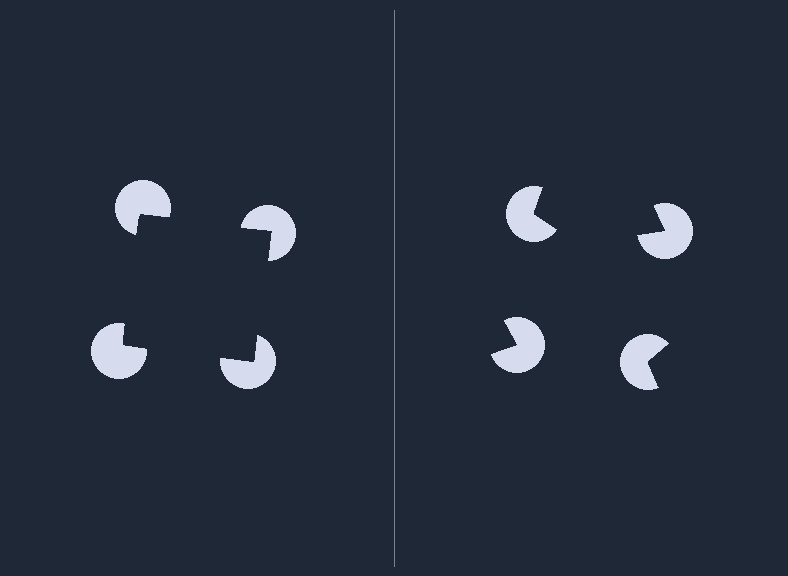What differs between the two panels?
The pac-man discs are positioned identically on both sides; only the wedge orientations differ. On the left they align to a square; on the right they are misaligned.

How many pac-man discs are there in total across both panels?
8 — 4 on each side.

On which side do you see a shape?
An illusory square appears on the left side. On the right side the wedge cuts are rotated, so no coherent shape forms.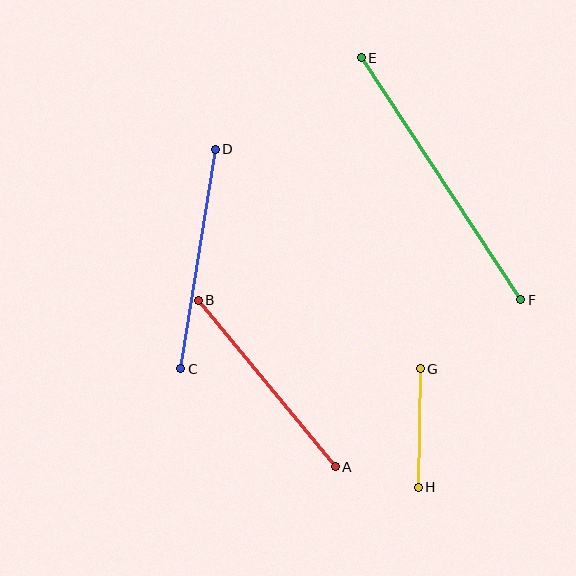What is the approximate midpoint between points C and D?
The midpoint is at approximately (198, 259) pixels.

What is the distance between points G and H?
The distance is approximately 118 pixels.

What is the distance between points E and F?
The distance is approximately 290 pixels.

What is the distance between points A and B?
The distance is approximately 216 pixels.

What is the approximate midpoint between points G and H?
The midpoint is at approximately (419, 428) pixels.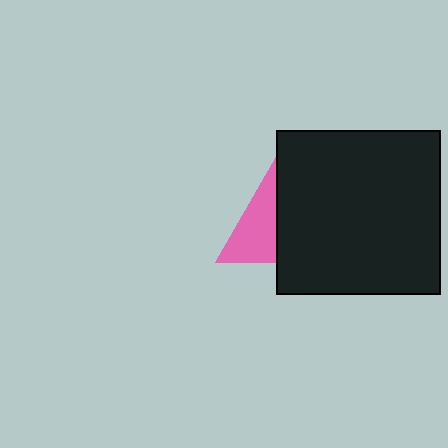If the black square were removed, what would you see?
You would see the complete pink triangle.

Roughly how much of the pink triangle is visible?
About half of it is visible (roughly 48%).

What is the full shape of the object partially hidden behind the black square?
The partially hidden object is a pink triangle.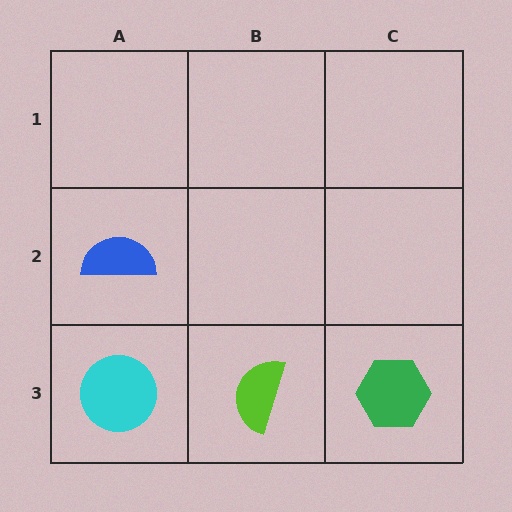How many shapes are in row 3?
3 shapes.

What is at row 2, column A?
A blue semicircle.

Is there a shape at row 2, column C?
No, that cell is empty.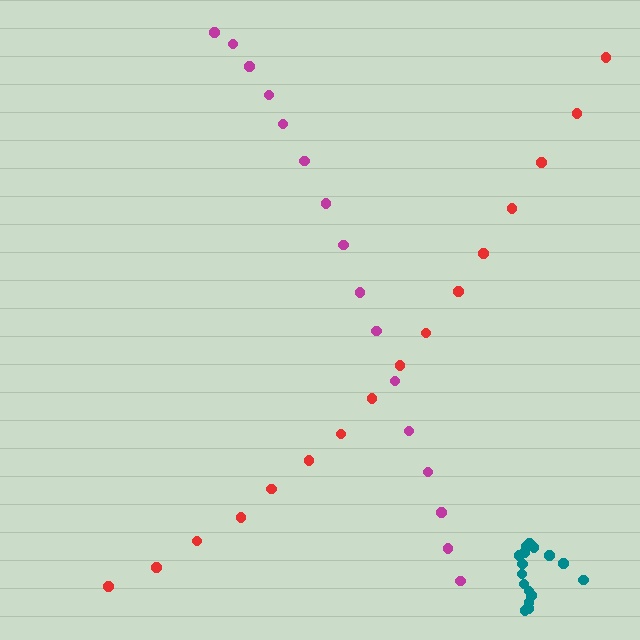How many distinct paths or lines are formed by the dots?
There are 3 distinct paths.